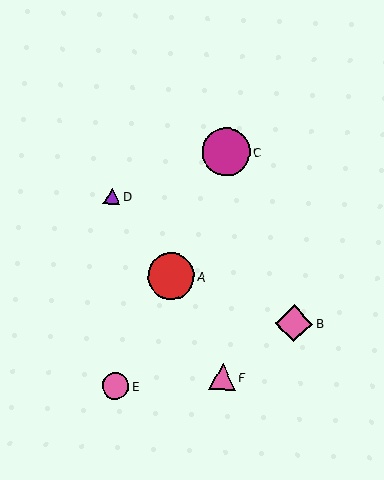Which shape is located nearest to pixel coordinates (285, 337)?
The pink diamond (labeled B) at (294, 324) is nearest to that location.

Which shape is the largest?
The magenta circle (labeled C) is the largest.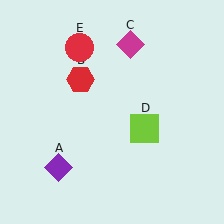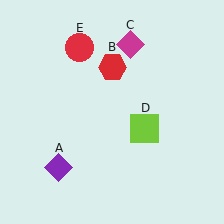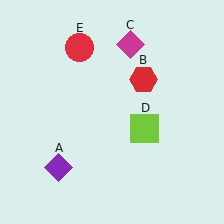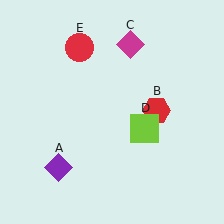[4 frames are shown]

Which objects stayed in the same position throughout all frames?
Purple diamond (object A) and magenta diamond (object C) and lime square (object D) and red circle (object E) remained stationary.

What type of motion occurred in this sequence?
The red hexagon (object B) rotated clockwise around the center of the scene.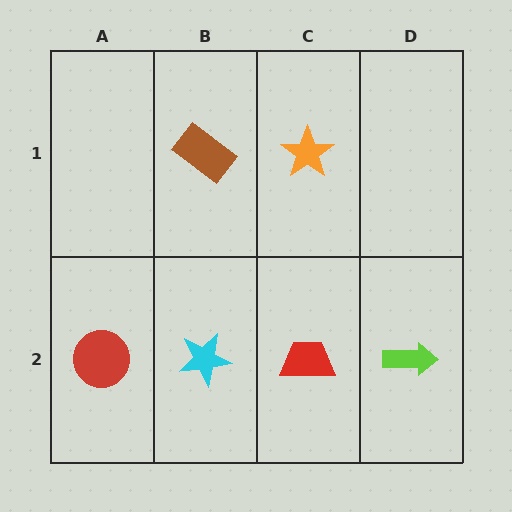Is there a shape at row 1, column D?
No, that cell is empty.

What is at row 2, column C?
A red trapezoid.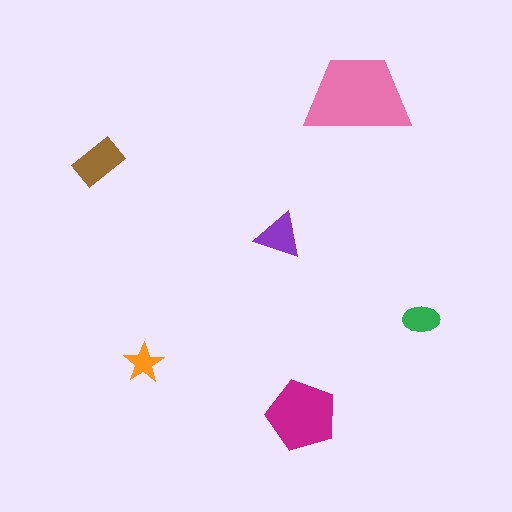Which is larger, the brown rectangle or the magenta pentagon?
The magenta pentagon.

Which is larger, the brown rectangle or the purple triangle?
The brown rectangle.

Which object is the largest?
The pink trapezoid.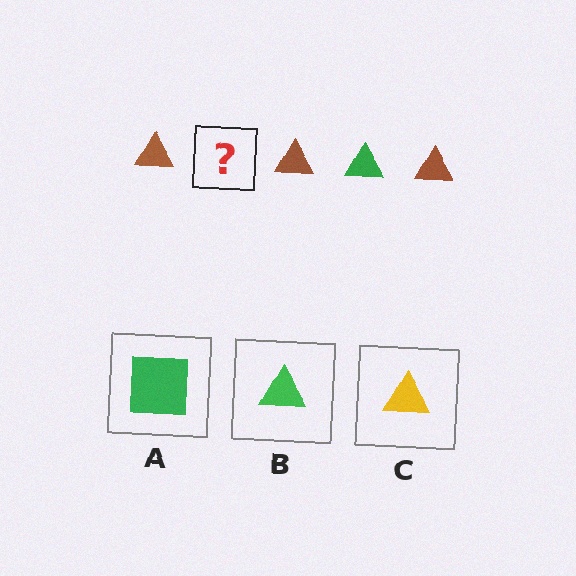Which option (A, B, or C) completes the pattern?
B.